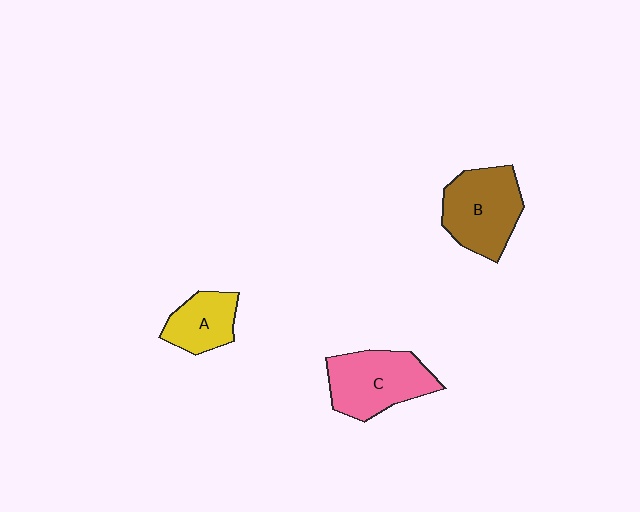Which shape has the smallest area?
Shape A (yellow).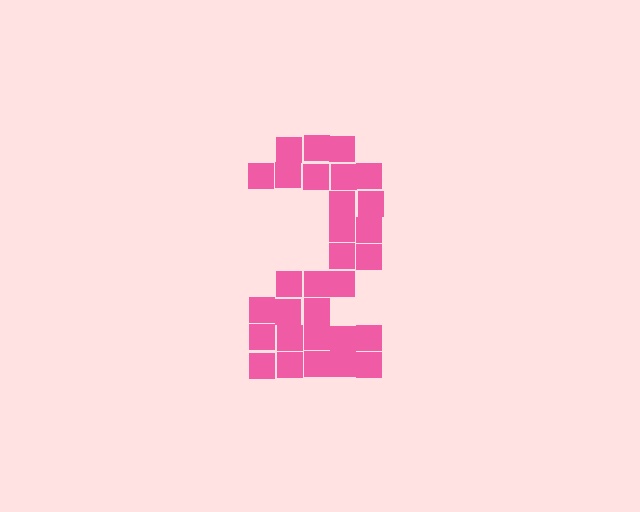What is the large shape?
The large shape is the digit 2.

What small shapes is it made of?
It is made of small squares.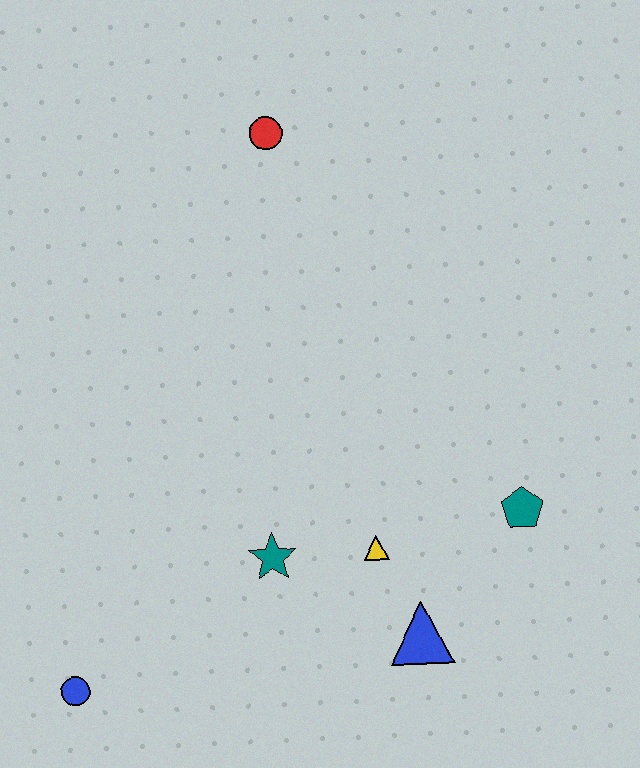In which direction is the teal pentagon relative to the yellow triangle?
The teal pentagon is to the right of the yellow triangle.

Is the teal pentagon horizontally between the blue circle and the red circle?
No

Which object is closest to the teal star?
The yellow triangle is closest to the teal star.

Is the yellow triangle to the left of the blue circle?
No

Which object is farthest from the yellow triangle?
The red circle is farthest from the yellow triangle.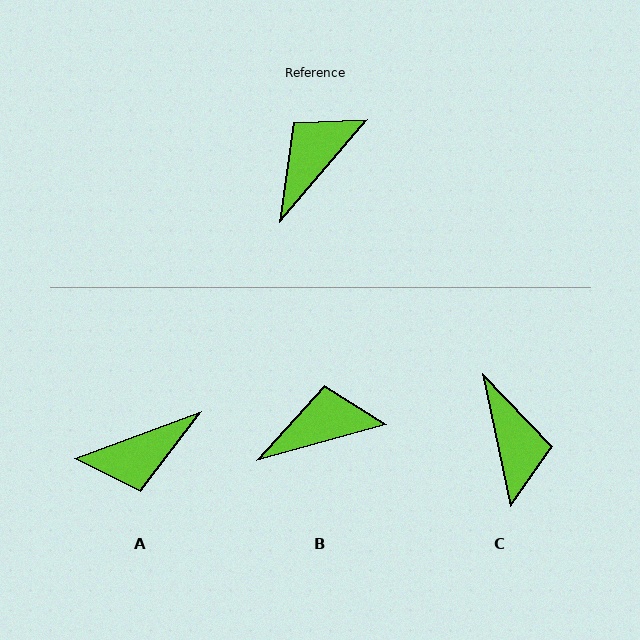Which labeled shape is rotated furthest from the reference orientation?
A, about 150 degrees away.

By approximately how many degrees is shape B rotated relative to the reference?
Approximately 34 degrees clockwise.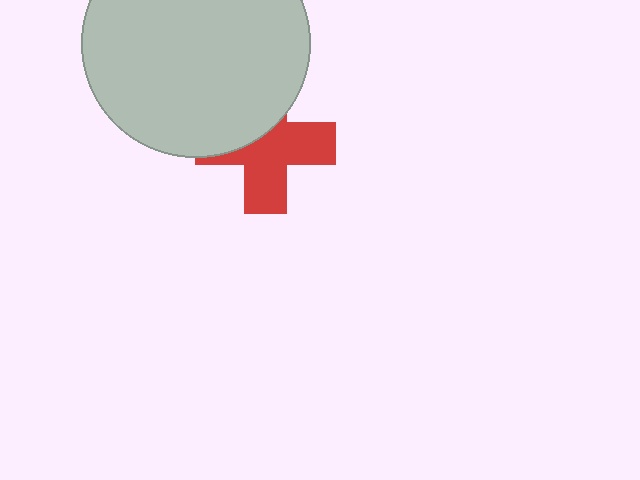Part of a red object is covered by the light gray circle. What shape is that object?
It is a cross.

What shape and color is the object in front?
The object in front is a light gray circle.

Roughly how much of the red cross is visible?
About half of it is visible (roughly 59%).